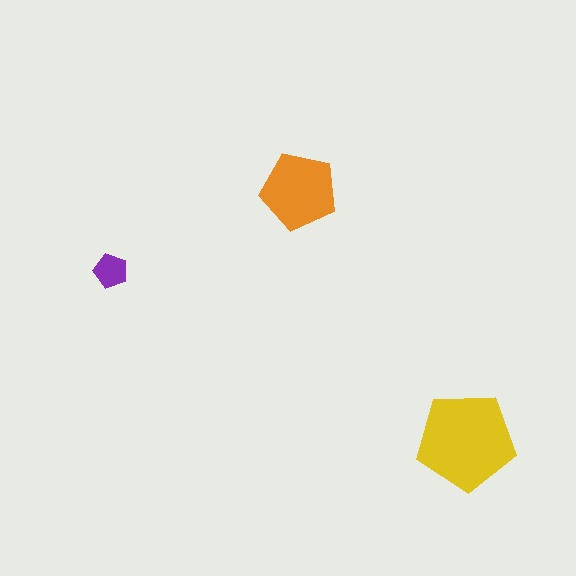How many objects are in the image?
There are 3 objects in the image.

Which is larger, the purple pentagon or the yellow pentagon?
The yellow one.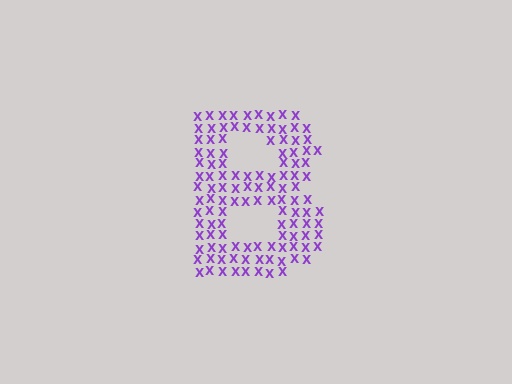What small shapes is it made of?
It is made of small letter X's.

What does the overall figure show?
The overall figure shows the letter B.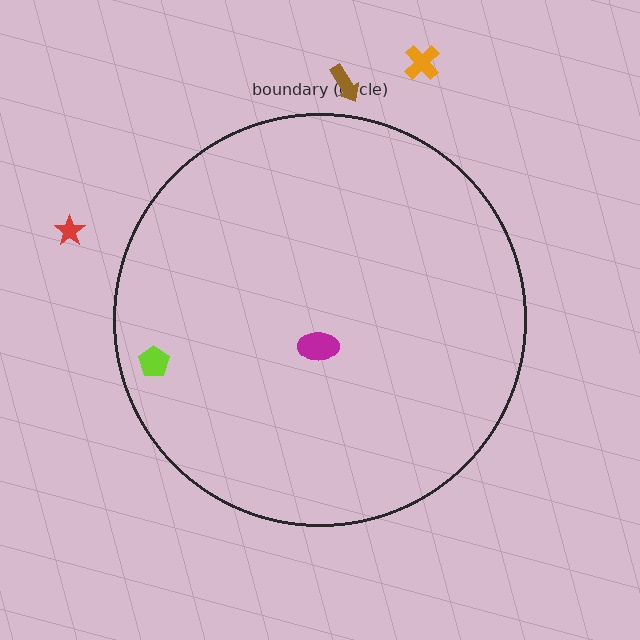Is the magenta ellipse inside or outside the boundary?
Inside.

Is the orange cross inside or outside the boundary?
Outside.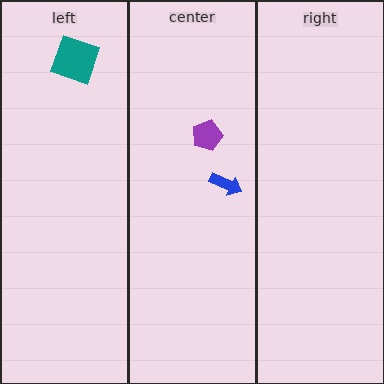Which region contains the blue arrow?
The center region.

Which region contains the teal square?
The left region.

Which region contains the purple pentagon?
The center region.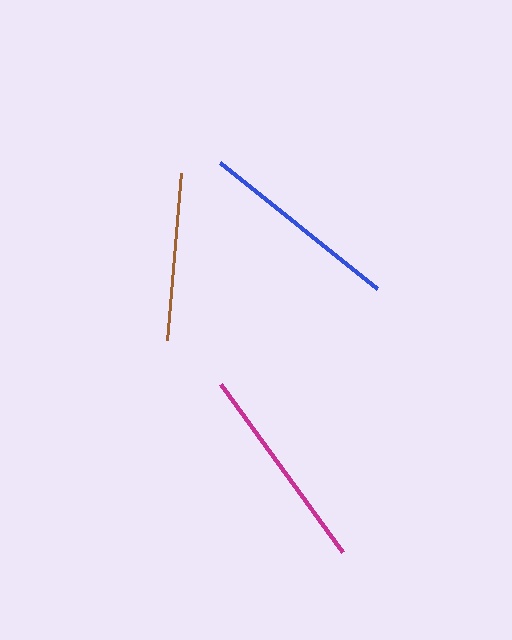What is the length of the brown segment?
The brown segment is approximately 168 pixels long.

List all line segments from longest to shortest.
From longest to shortest: magenta, blue, brown.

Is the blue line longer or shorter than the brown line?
The blue line is longer than the brown line.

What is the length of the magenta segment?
The magenta segment is approximately 208 pixels long.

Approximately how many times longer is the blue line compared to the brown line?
The blue line is approximately 1.2 times the length of the brown line.